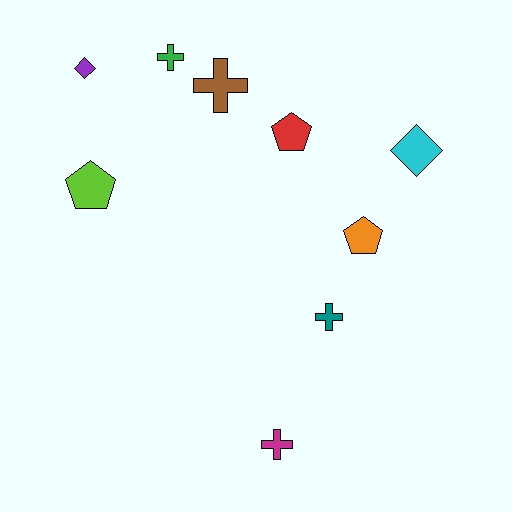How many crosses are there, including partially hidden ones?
There are 4 crosses.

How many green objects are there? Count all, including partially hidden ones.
There is 1 green object.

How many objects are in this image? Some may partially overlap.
There are 9 objects.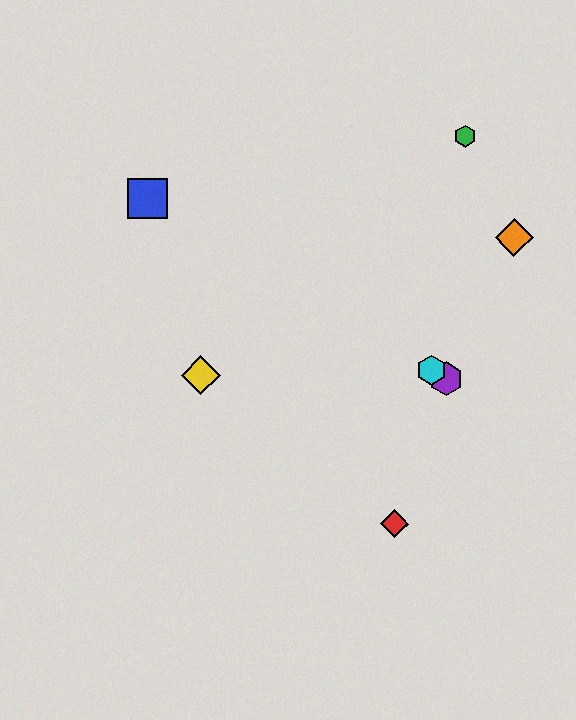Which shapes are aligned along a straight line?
The blue square, the purple hexagon, the cyan hexagon are aligned along a straight line.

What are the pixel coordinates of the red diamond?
The red diamond is at (394, 523).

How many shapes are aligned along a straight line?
3 shapes (the blue square, the purple hexagon, the cyan hexagon) are aligned along a straight line.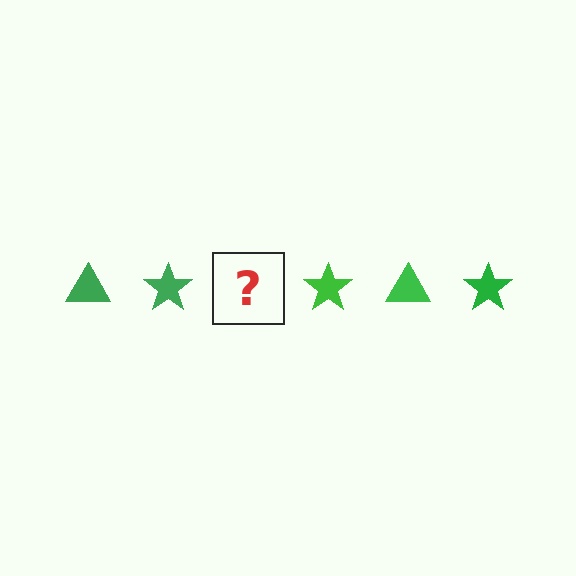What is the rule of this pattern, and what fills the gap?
The rule is that the pattern cycles through triangle, star shapes in green. The gap should be filled with a green triangle.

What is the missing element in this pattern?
The missing element is a green triangle.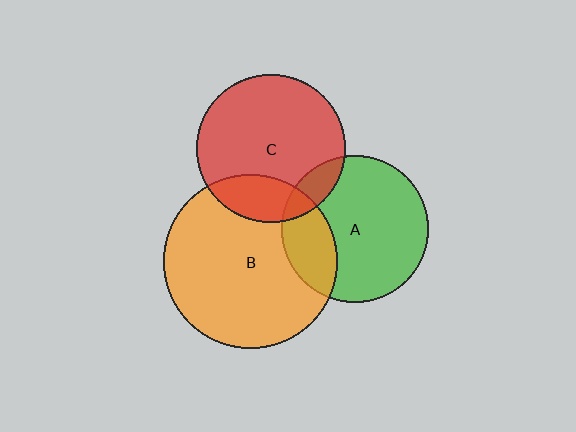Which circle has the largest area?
Circle B (orange).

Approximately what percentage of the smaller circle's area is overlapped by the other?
Approximately 25%.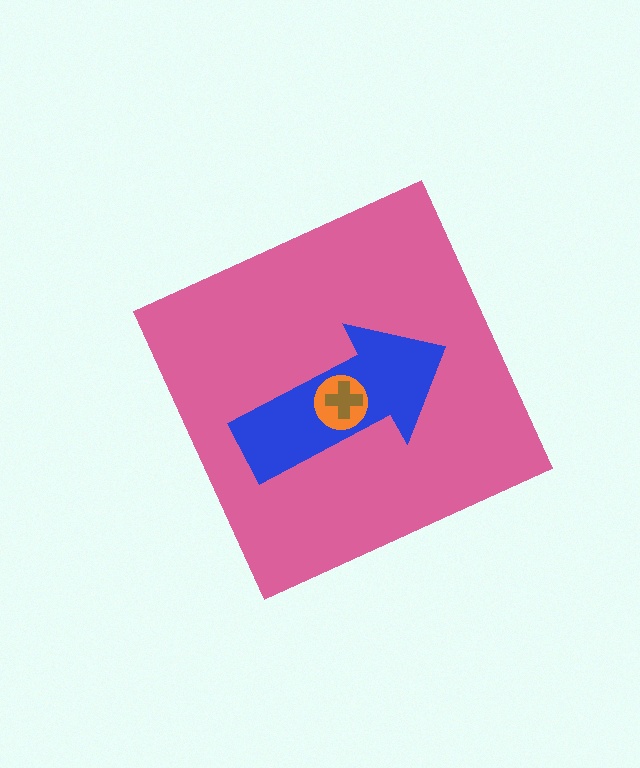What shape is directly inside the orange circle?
The brown cross.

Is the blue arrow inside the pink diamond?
Yes.